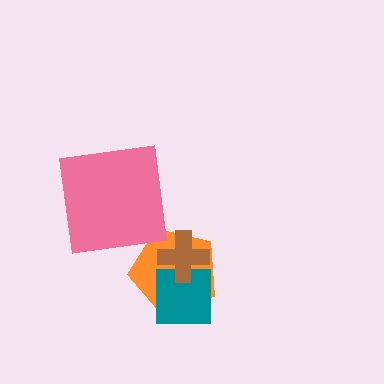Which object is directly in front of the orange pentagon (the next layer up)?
The teal square is directly in front of the orange pentagon.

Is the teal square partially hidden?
Yes, it is partially covered by another shape.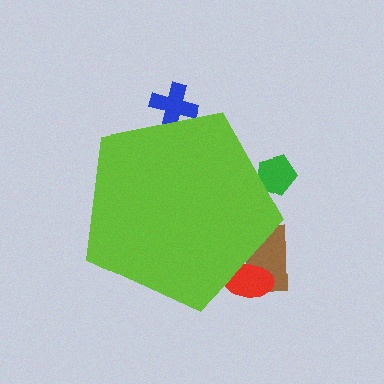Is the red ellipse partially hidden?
Yes, the red ellipse is partially hidden behind the lime pentagon.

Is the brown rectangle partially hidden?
Yes, the brown rectangle is partially hidden behind the lime pentagon.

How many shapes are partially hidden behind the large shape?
4 shapes are partially hidden.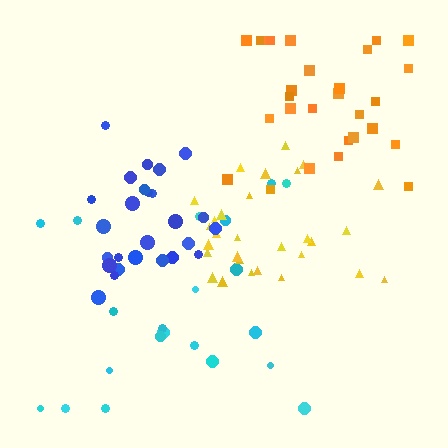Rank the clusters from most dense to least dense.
blue, yellow, orange, cyan.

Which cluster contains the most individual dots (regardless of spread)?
Orange (30).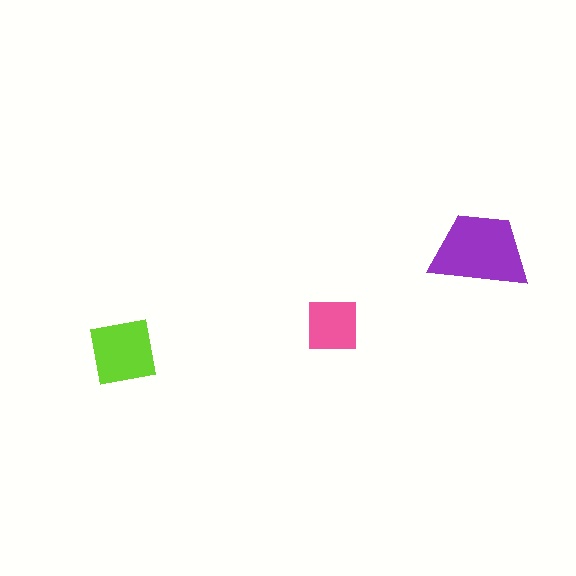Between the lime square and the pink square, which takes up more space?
The lime square.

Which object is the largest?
The purple trapezoid.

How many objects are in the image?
There are 3 objects in the image.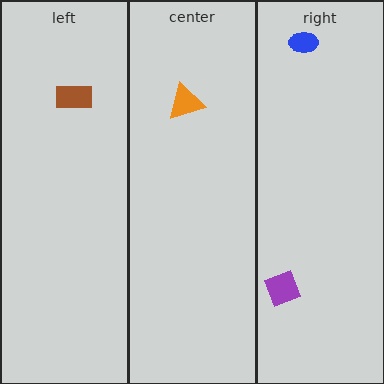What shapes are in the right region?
The purple square, the blue ellipse.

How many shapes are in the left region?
1.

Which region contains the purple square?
The right region.